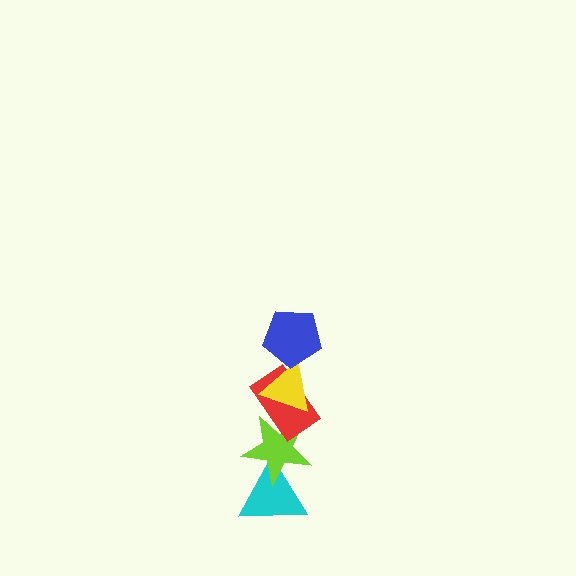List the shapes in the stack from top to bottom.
From top to bottom: the blue pentagon, the yellow triangle, the red rectangle, the lime star, the cyan triangle.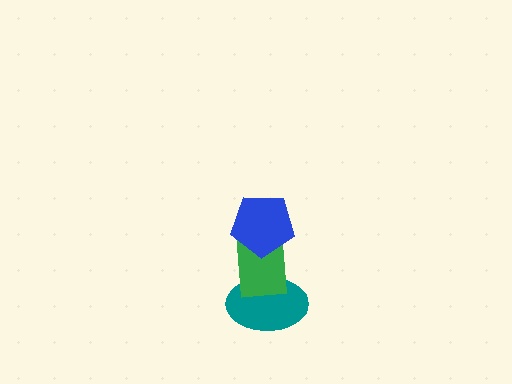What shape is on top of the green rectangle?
The blue pentagon is on top of the green rectangle.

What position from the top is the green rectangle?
The green rectangle is 2nd from the top.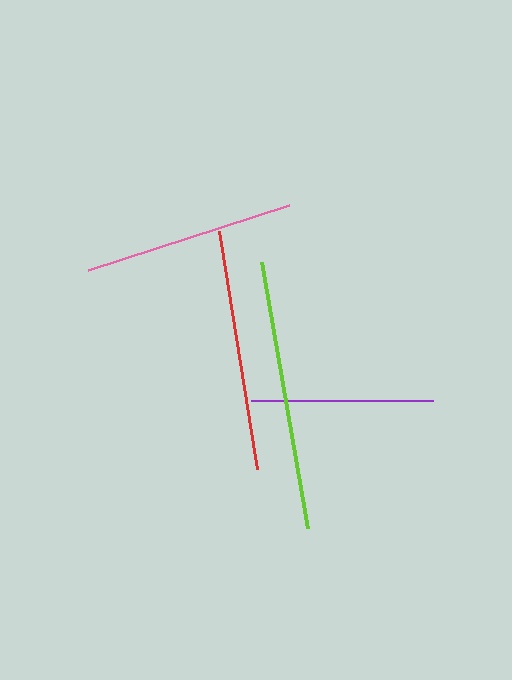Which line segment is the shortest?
The purple line is the shortest at approximately 182 pixels.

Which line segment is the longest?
The lime line is the longest at approximately 270 pixels.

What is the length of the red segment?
The red segment is approximately 241 pixels long.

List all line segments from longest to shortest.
From longest to shortest: lime, red, pink, purple.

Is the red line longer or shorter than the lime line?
The lime line is longer than the red line.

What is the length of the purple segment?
The purple segment is approximately 182 pixels long.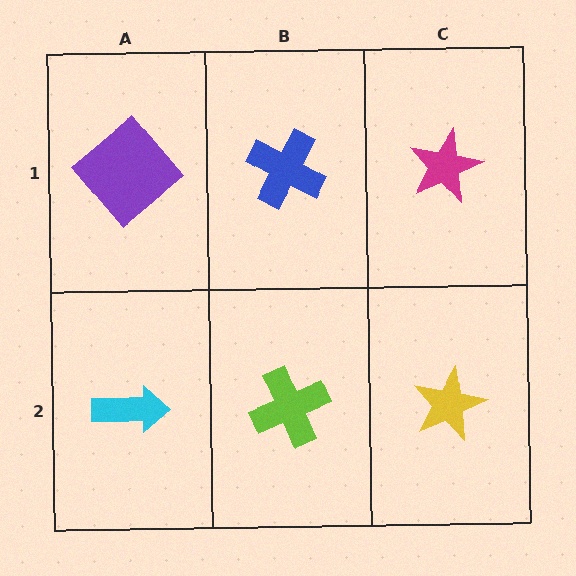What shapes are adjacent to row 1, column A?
A cyan arrow (row 2, column A), a blue cross (row 1, column B).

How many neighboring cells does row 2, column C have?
2.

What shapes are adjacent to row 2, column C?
A magenta star (row 1, column C), a lime cross (row 2, column B).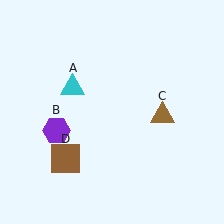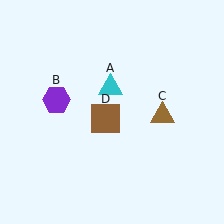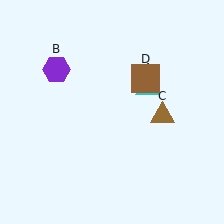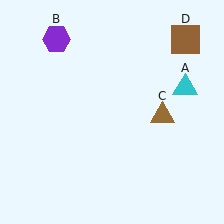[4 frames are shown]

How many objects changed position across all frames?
3 objects changed position: cyan triangle (object A), purple hexagon (object B), brown square (object D).